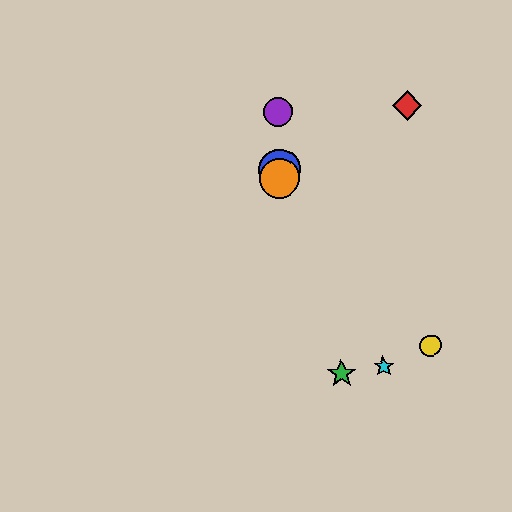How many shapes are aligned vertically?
3 shapes (the blue circle, the purple circle, the orange circle) are aligned vertically.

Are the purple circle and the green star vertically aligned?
No, the purple circle is at x≈278 and the green star is at x≈341.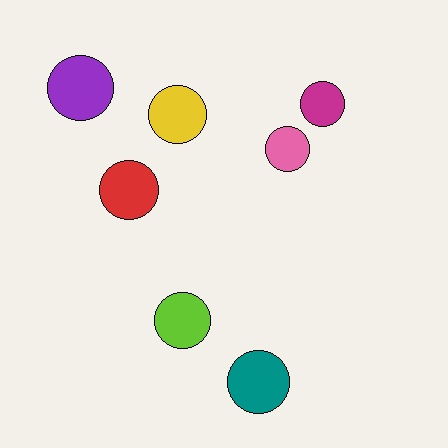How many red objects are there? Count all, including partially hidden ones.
There is 1 red object.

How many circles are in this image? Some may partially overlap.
There are 7 circles.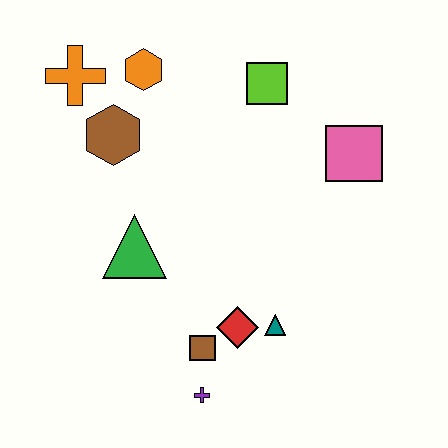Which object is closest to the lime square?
The pink square is closest to the lime square.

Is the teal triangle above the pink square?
No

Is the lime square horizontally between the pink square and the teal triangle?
No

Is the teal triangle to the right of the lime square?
Yes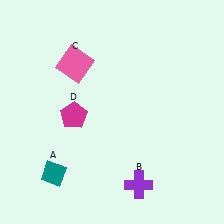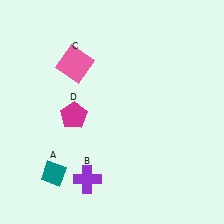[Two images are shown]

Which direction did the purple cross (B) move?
The purple cross (B) moved left.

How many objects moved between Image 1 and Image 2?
1 object moved between the two images.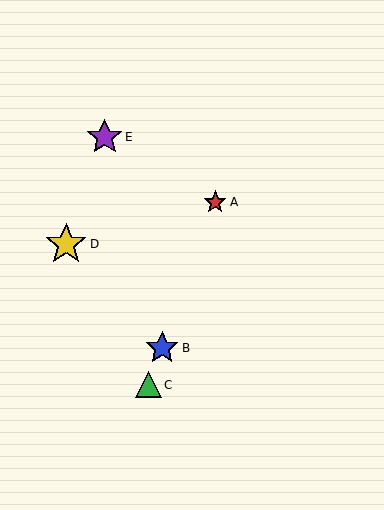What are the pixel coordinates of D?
Object D is at (66, 244).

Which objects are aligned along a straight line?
Objects A, B, C are aligned along a straight line.